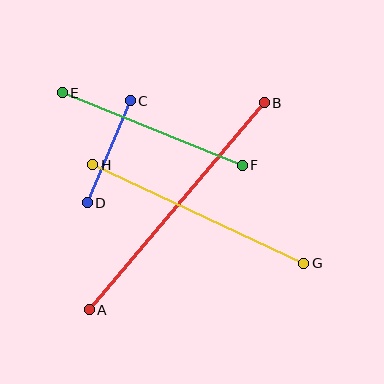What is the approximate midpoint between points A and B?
The midpoint is at approximately (177, 206) pixels.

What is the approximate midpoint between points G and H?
The midpoint is at approximately (198, 214) pixels.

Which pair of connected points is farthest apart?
Points A and B are farthest apart.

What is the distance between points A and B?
The distance is approximately 271 pixels.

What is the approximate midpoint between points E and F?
The midpoint is at approximately (152, 129) pixels.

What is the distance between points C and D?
The distance is approximately 111 pixels.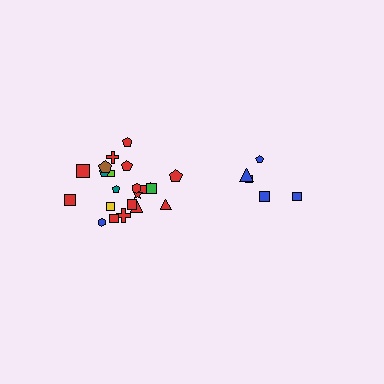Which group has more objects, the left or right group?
The left group.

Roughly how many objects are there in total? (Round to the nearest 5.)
Roughly 25 objects in total.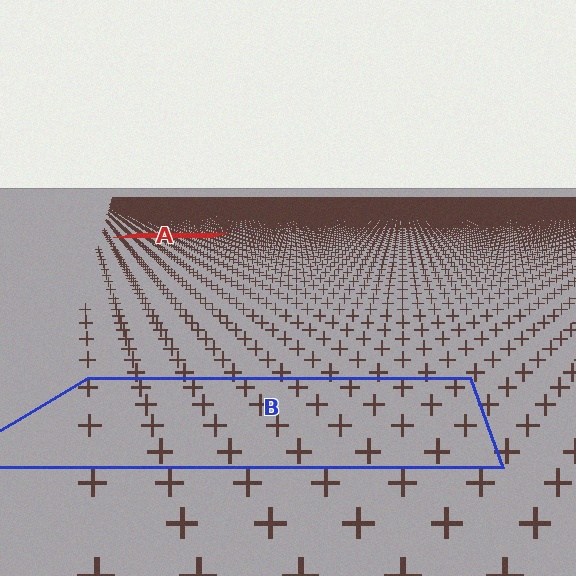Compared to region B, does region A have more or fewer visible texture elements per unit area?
Region A has more texture elements per unit area — they are packed more densely because it is farther away.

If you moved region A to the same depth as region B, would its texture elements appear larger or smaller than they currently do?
They would appear larger. At a closer depth, the same texture elements are projected at a bigger on-screen size.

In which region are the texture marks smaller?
The texture marks are smaller in region A, because it is farther away.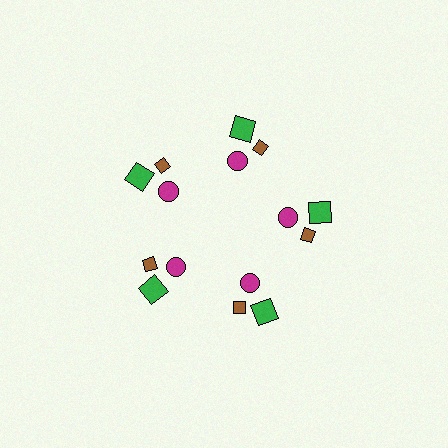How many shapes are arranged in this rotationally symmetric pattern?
There are 15 shapes, arranged in 5 groups of 3.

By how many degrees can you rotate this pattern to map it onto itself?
The pattern maps onto itself every 72 degrees of rotation.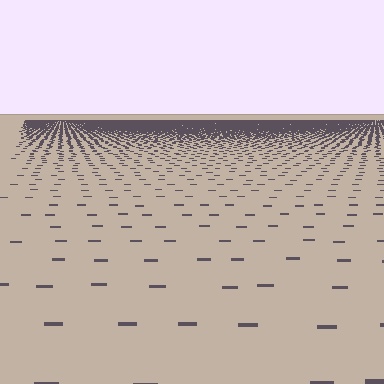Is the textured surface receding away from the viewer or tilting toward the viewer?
The surface is receding away from the viewer. Texture elements get smaller and denser toward the top.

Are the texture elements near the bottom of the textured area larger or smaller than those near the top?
Larger. Near the bottom, elements are closer to the viewer and appear at a bigger on-screen size.